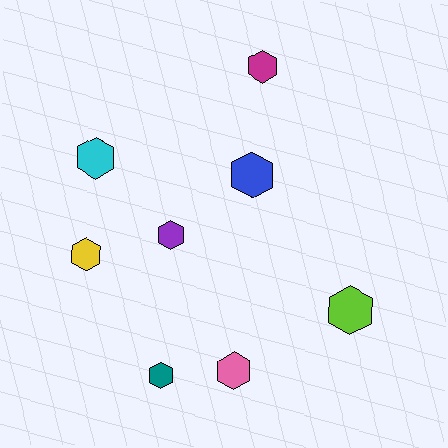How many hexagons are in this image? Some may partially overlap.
There are 8 hexagons.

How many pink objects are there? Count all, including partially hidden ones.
There is 1 pink object.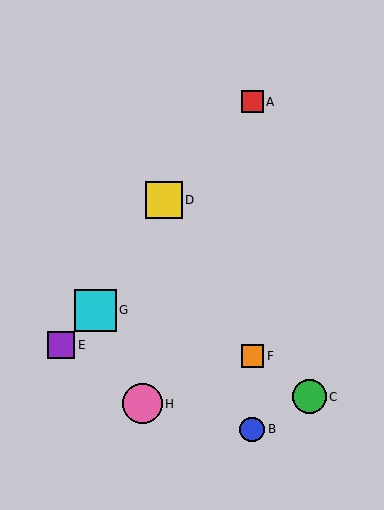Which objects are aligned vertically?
Objects A, B, F are aligned vertically.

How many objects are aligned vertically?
3 objects (A, B, F) are aligned vertically.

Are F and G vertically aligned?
No, F is at x≈252 and G is at x≈95.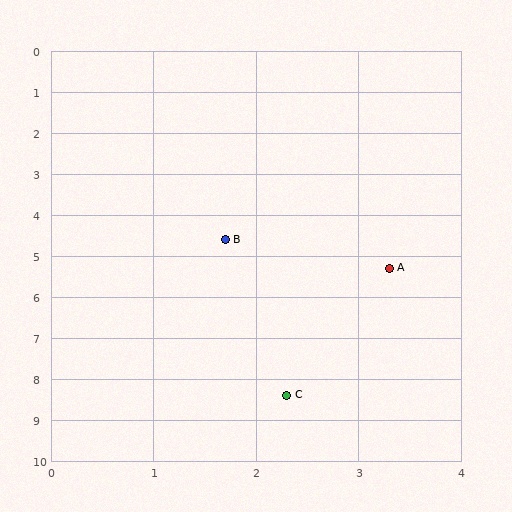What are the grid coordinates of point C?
Point C is at approximately (2.3, 8.4).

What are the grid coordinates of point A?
Point A is at approximately (3.3, 5.3).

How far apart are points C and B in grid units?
Points C and B are about 3.8 grid units apart.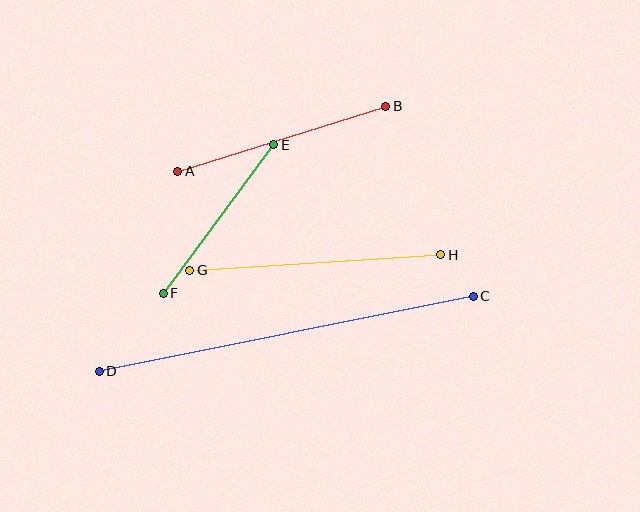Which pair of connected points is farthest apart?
Points C and D are farthest apart.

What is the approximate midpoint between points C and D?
The midpoint is at approximately (286, 334) pixels.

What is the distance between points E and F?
The distance is approximately 185 pixels.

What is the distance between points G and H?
The distance is approximately 251 pixels.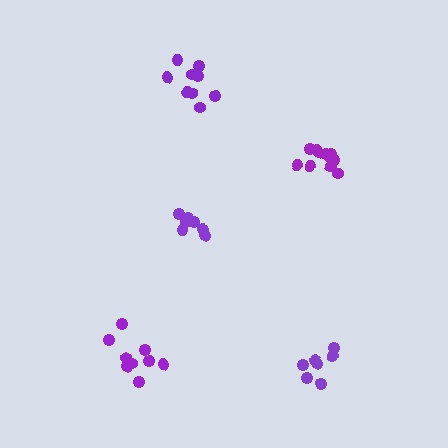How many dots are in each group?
Group 1: 7 dots, Group 2: 9 dots, Group 3: 11 dots, Group 4: 7 dots, Group 5: 9 dots (43 total).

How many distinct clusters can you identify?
There are 5 distinct clusters.